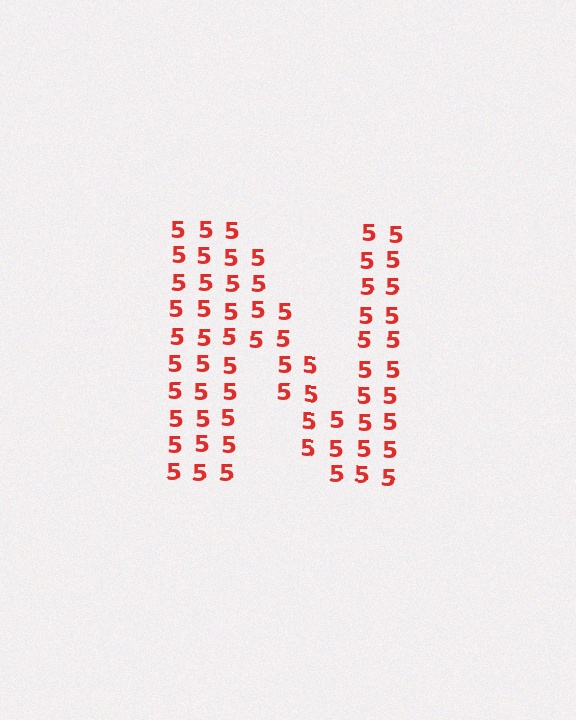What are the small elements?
The small elements are digit 5's.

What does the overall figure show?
The overall figure shows the letter N.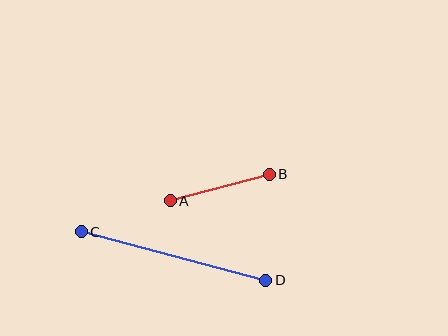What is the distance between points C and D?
The distance is approximately 191 pixels.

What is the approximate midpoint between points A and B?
The midpoint is at approximately (220, 188) pixels.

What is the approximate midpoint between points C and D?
The midpoint is at approximately (173, 256) pixels.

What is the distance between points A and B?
The distance is approximately 102 pixels.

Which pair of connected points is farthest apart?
Points C and D are farthest apart.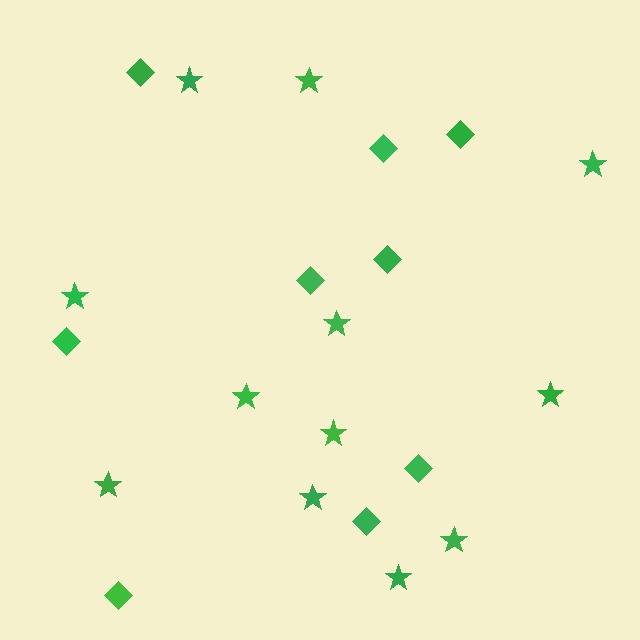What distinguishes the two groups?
There are 2 groups: one group of stars (12) and one group of diamonds (9).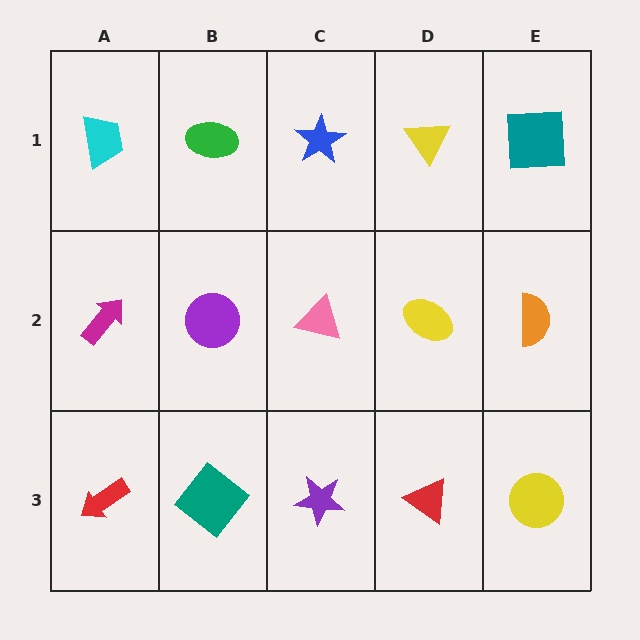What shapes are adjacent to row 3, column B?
A purple circle (row 2, column B), a red arrow (row 3, column A), a purple star (row 3, column C).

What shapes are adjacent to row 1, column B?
A purple circle (row 2, column B), a cyan trapezoid (row 1, column A), a blue star (row 1, column C).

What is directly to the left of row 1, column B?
A cyan trapezoid.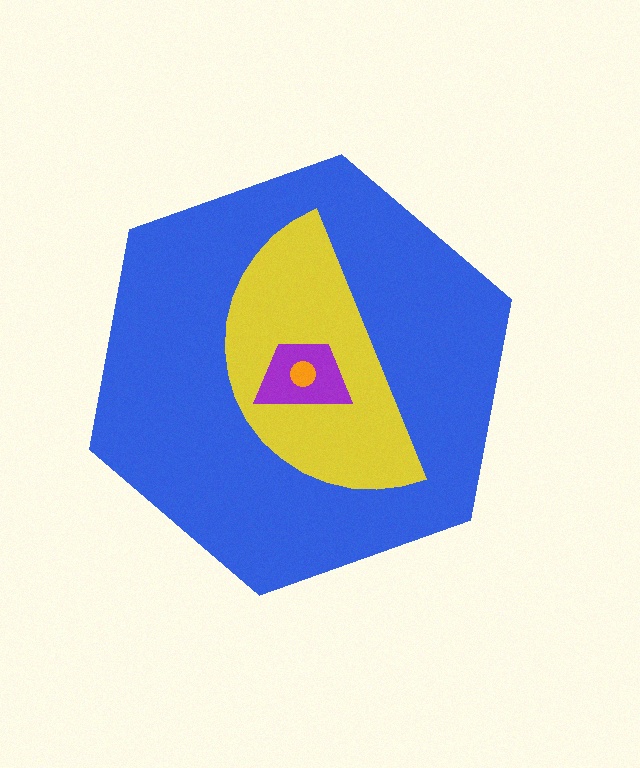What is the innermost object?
The orange circle.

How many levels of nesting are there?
4.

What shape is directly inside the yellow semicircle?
The purple trapezoid.